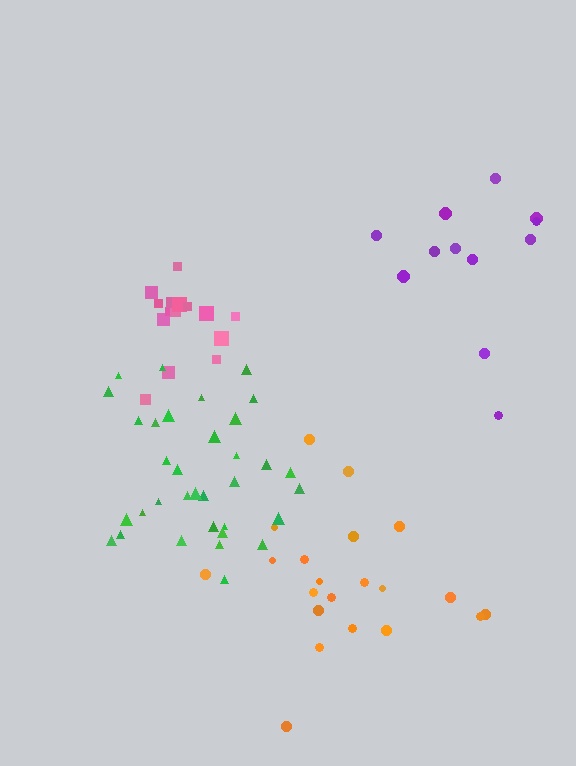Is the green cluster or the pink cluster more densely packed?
Pink.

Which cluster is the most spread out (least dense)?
Purple.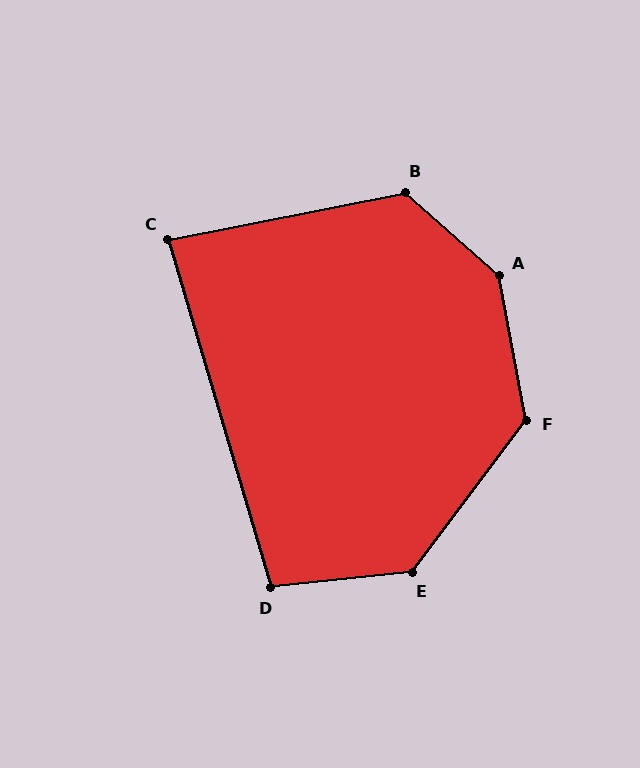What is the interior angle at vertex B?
Approximately 127 degrees (obtuse).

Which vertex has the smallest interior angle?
C, at approximately 85 degrees.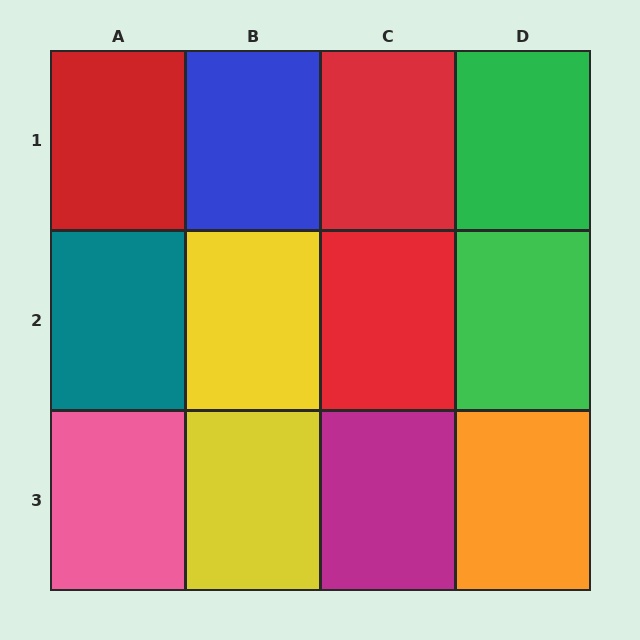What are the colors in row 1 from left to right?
Red, blue, red, green.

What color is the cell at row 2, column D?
Green.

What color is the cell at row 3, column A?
Pink.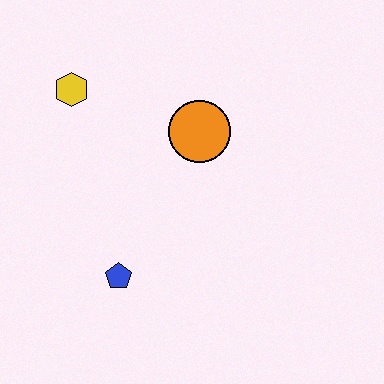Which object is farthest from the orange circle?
The blue pentagon is farthest from the orange circle.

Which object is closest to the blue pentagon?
The orange circle is closest to the blue pentagon.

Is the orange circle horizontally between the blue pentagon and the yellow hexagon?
No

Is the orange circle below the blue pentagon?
No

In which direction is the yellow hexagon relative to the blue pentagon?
The yellow hexagon is above the blue pentagon.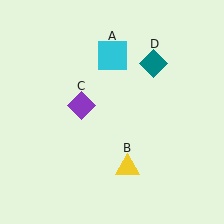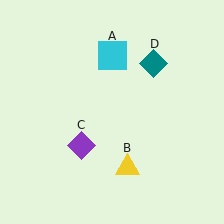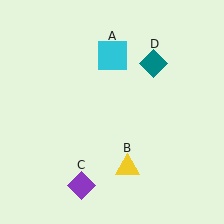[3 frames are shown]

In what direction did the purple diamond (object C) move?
The purple diamond (object C) moved down.